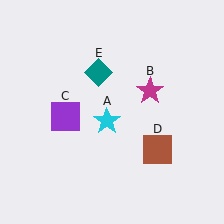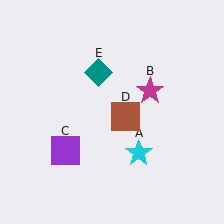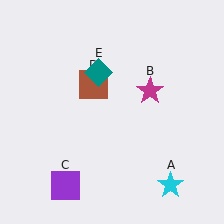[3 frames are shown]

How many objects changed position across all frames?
3 objects changed position: cyan star (object A), purple square (object C), brown square (object D).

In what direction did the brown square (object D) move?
The brown square (object D) moved up and to the left.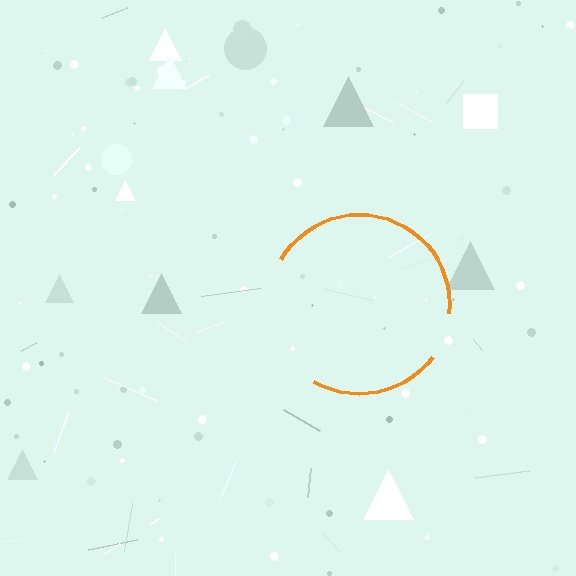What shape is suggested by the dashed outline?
The dashed outline suggests a circle.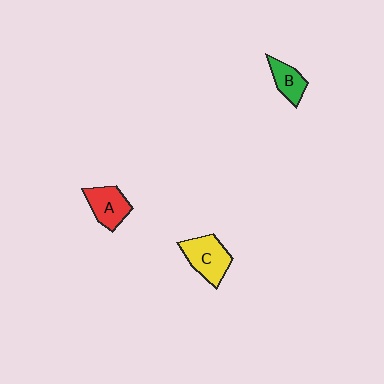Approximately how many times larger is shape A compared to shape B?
Approximately 1.3 times.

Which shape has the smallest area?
Shape B (green).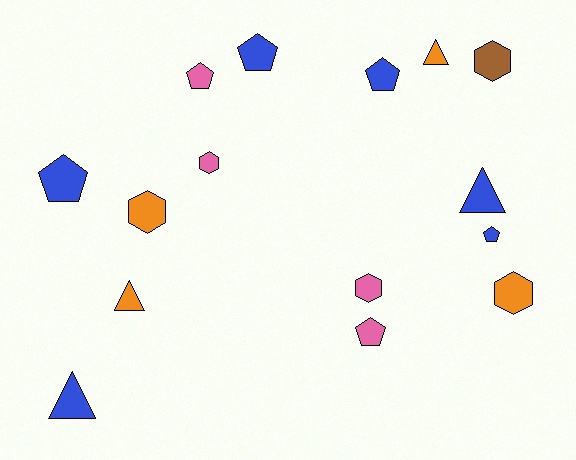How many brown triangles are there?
There are no brown triangles.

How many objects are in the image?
There are 15 objects.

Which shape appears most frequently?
Pentagon, with 6 objects.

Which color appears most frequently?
Blue, with 6 objects.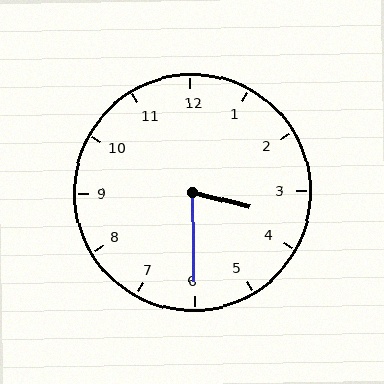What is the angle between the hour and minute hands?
Approximately 75 degrees.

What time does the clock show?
3:30.